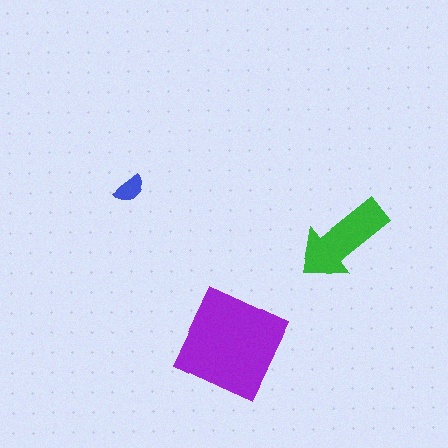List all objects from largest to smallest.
The purple diamond, the green arrow, the blue semicircle.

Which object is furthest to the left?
The blue semicircle is leftmost.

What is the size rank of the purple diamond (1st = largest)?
1st.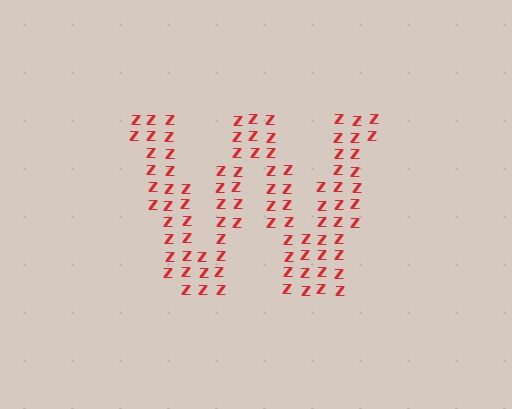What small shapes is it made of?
It is made of small letter Z's.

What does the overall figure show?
The overall figure shows the letter W.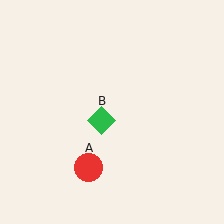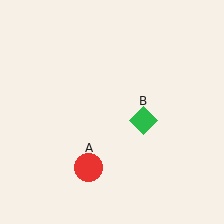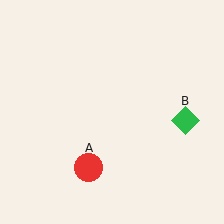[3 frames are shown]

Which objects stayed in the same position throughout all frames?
Red circle (object A) remained stationary.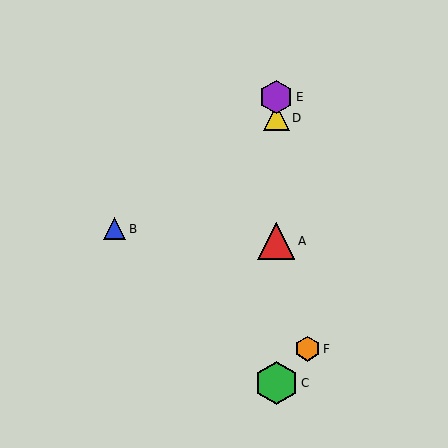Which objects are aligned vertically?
Objects A, C, D, E are aligned vertically.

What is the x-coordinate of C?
Object C is at x≈276.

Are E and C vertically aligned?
Yes, both are at x≈276.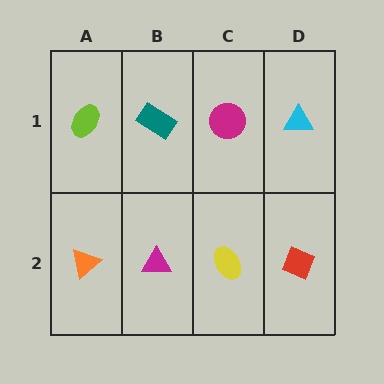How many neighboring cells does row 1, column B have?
3.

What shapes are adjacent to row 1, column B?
A magenta triangle (row 2, column B), a lime ellipse (row 1, column A), a magenta circle (row 1, column C).